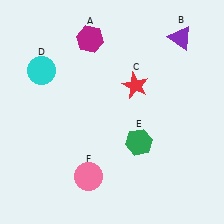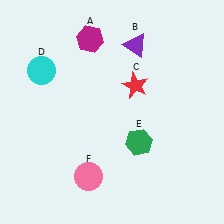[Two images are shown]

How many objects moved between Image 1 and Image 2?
1 object moved between the two images.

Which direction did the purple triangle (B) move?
The purple triangle (B) moved left.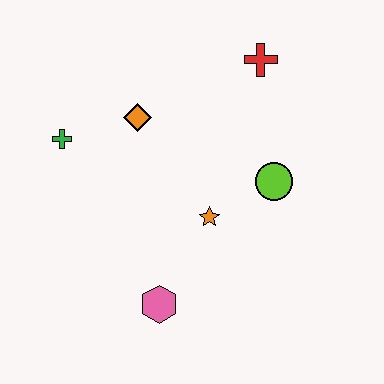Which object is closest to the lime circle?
The orange star is closest to the lime circle.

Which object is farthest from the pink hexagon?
The red cross is farthest from the pink hexagon.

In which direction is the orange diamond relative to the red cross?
The orange diamond is to the left of the red cross.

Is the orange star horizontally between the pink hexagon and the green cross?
No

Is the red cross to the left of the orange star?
No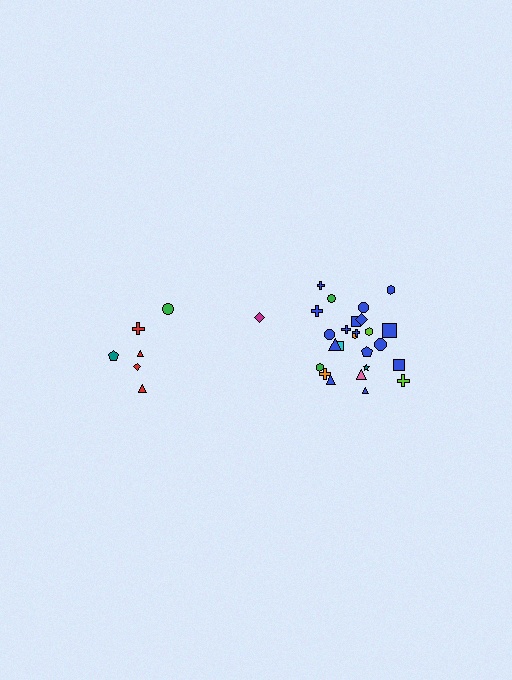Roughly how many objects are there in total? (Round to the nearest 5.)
Roughly 30 objects in total.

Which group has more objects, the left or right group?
The right group.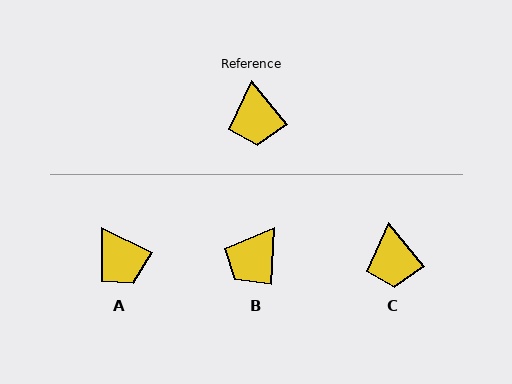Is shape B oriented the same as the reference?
No, it is off by about 43 degrees.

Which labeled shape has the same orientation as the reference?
C.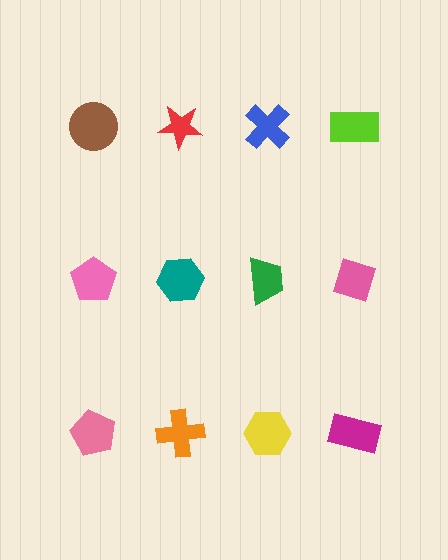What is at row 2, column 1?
A pink pentagon.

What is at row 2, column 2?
A teal hexagon.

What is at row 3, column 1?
A pink pentagon.